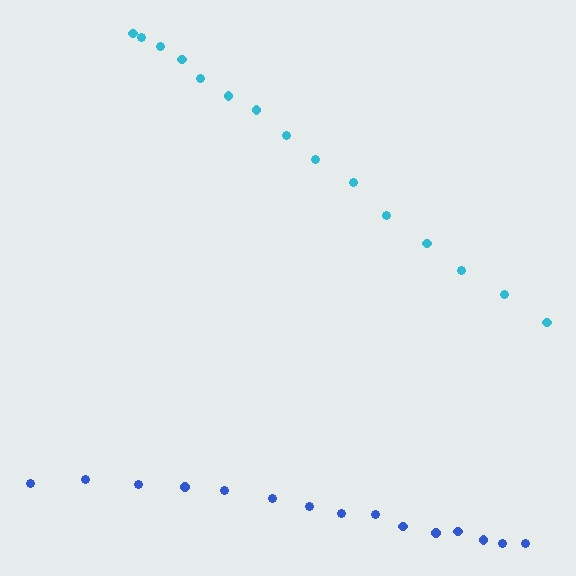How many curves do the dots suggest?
There are 2 distinct paths.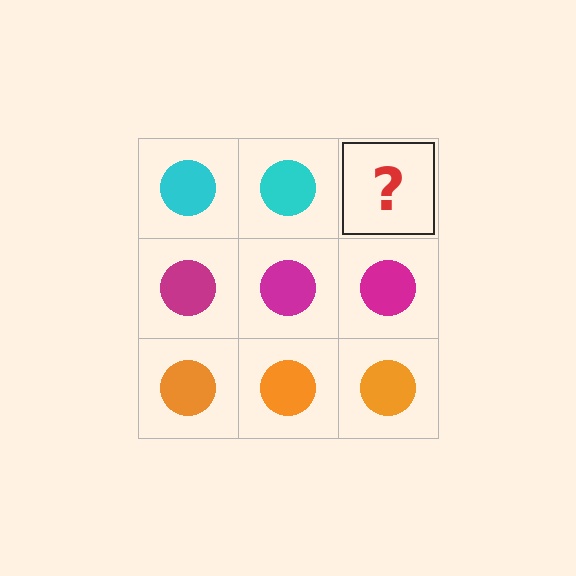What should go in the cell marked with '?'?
The missing cell should contain a cyan circle.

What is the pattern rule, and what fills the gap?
The rule is that each row has a consistent color. The gap should be filled with a cyan circle.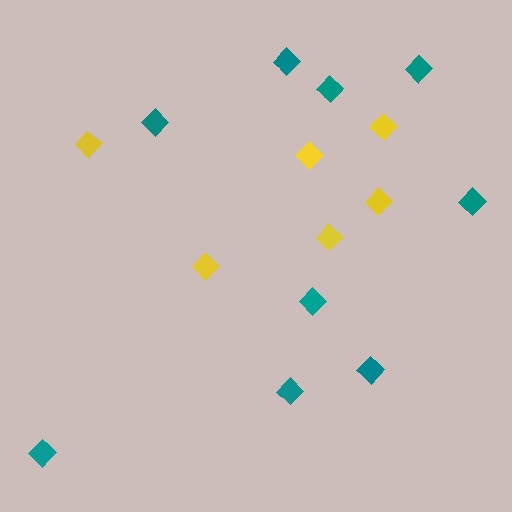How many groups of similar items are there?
There are 2 groups: one group of yellow diamonds (6) and one group of teal diamonds (9).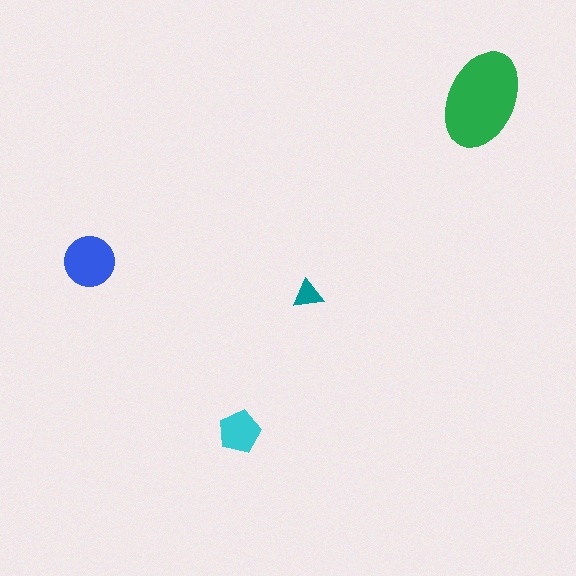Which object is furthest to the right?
The green ellipse is rightmost.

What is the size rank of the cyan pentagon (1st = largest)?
3rd.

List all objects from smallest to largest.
The teal triangle, the cyan pentagon, the blue circle, the green ellipse.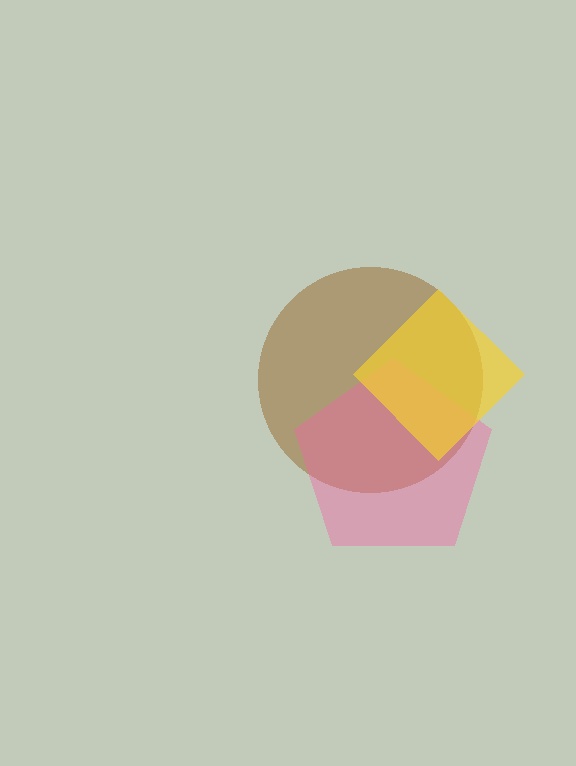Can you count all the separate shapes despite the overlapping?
Yes, there are 3 separate shapes.